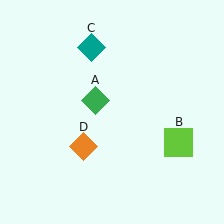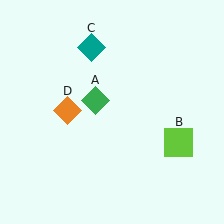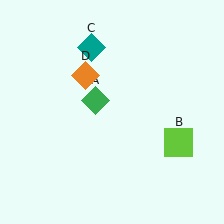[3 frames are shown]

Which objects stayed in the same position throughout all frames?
Green diamond (object A) and lime square (object B) and teal diamond (object C) remained stationary.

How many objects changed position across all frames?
1 object changed position: orange diamond (object D).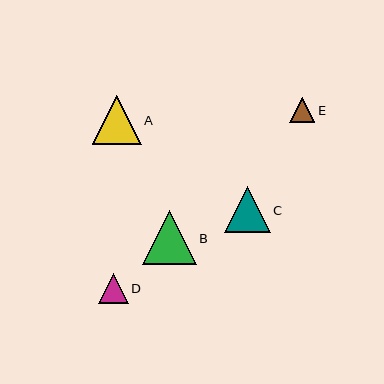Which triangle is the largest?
Triangle B is the largest with a size of approximately 54 pixels.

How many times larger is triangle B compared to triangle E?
Triangle B is approximately 2.1 times the size of triangle E.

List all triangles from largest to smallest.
From largest to smallest: B, A, C, D, E.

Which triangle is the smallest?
Triangle E is the smallest with a size of approximately 26 pixels.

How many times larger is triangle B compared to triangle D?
Triangle B is approximately 1.8 times the size of triangle D.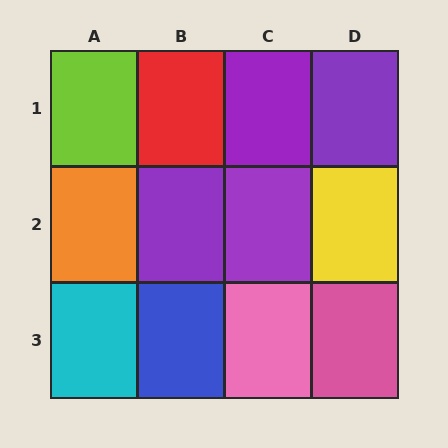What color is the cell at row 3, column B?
Blue.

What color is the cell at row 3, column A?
Cyan.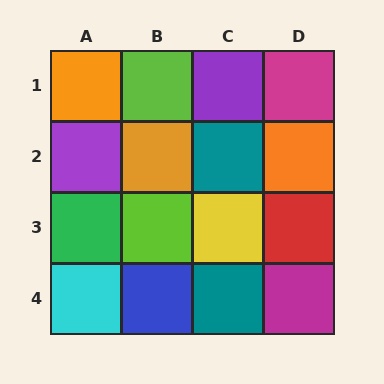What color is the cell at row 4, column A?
Cyan.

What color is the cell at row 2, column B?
Orange.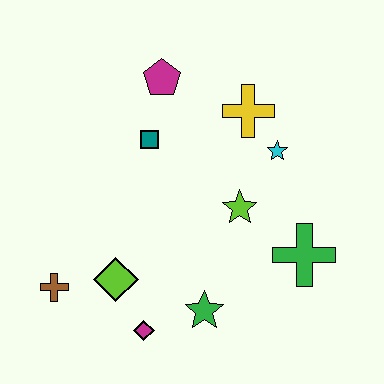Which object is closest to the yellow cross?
The cyan star is closest to the yellow cross.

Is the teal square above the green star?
Yes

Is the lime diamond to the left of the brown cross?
No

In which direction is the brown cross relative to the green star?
The brown cross is to the left of the green star.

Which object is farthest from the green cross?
The brown cross is farthest from the green cross.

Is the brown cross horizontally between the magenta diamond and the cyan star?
No